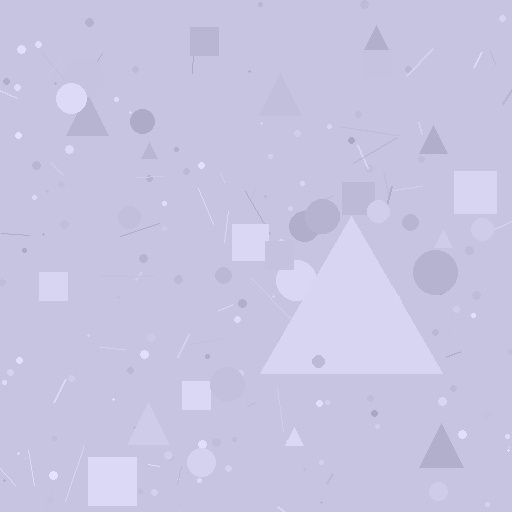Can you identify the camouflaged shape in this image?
The camouflaged shape is a triangle.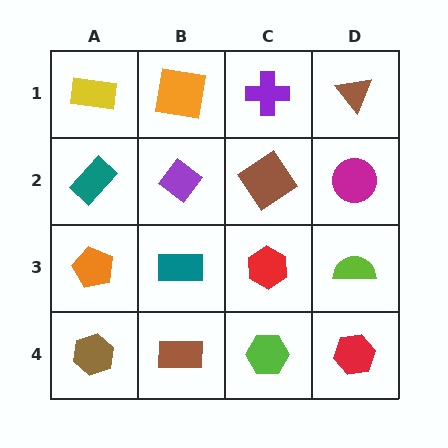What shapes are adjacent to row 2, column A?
A yellow rectangle (row 1, column A), an orange pentagon (row 3, column A), a purple diamond (row 2, column B).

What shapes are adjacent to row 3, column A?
A teal rectangle (row 2, column A), a brown hexagon (row 4, column A), a teal rectangle (row 3, column B).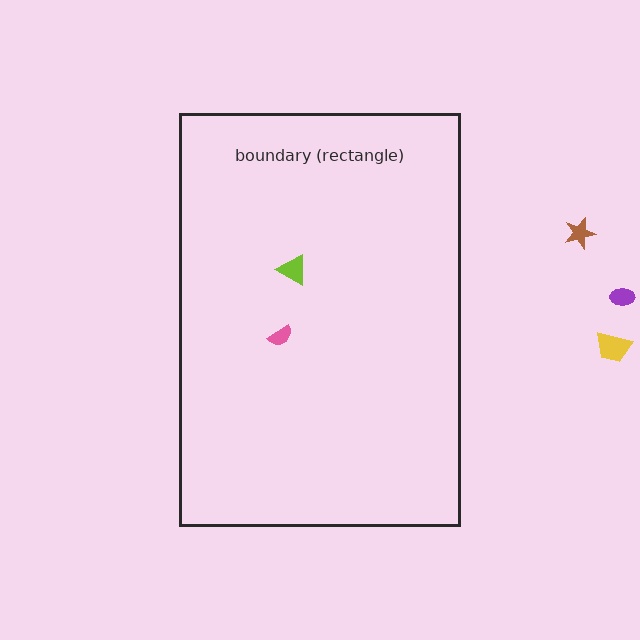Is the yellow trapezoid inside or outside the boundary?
Outside.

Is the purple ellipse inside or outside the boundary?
Outside.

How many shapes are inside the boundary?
2 inside, 3 outside.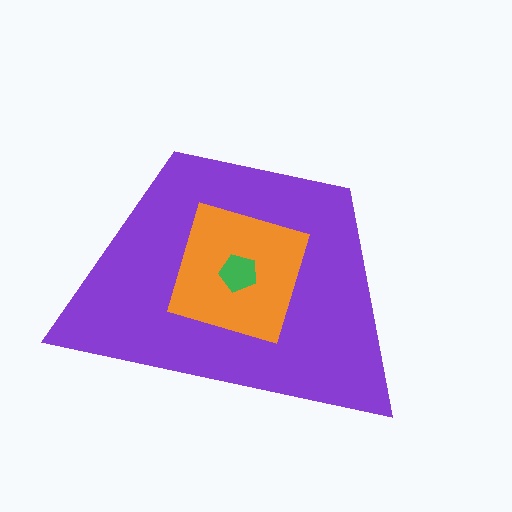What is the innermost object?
The green pentagon.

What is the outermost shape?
The purple trapezoid.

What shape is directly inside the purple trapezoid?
The orange diamond.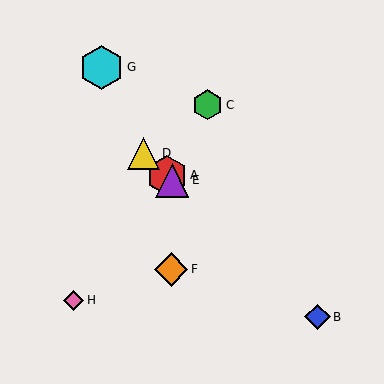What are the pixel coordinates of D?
Object D is at (143, 153).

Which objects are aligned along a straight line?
Objects A, B, D, E are aligned along a straight line.